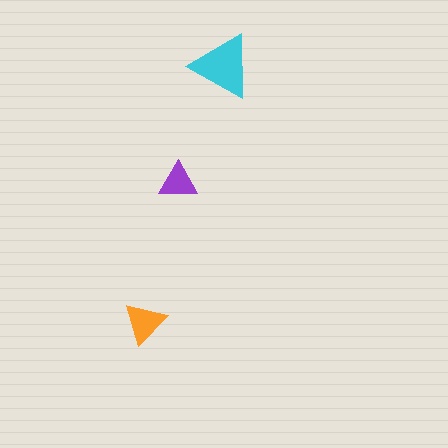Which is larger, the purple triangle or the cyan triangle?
The cyan one.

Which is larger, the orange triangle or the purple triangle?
The orange one.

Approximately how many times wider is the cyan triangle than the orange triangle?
About 1.5 times wider.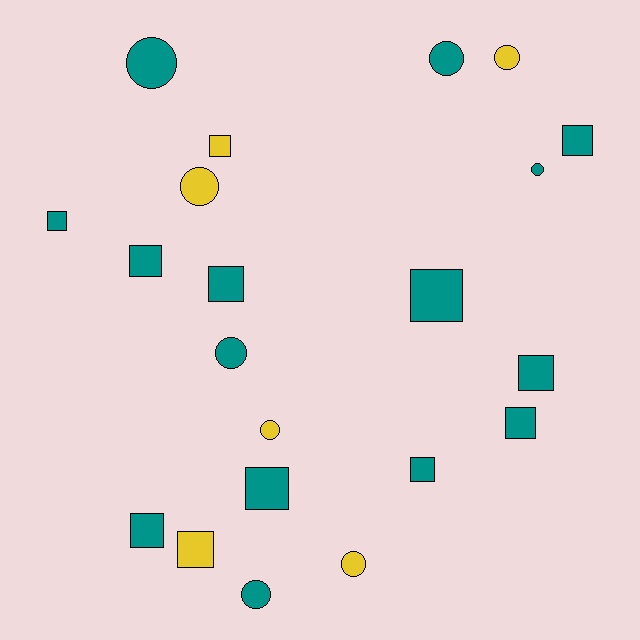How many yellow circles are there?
There are 4 yellow circles.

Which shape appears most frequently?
Square, with 12 objects.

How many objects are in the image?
There are 21 objects.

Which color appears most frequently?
Teal, with 15 objects.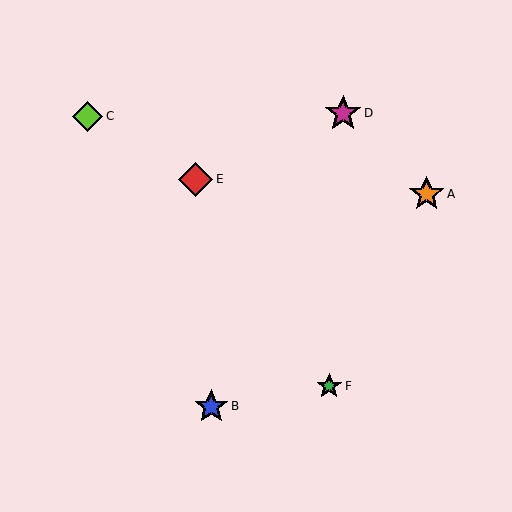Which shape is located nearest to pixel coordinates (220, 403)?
The blue star (labeled B) at (211, 406) is nearest to that location.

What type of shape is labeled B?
Shape B is a blue star.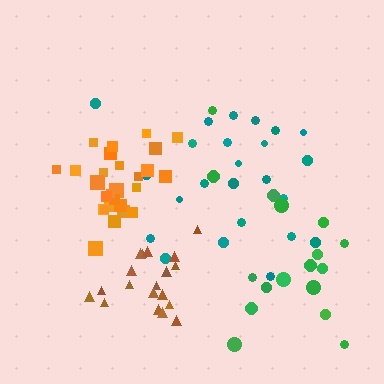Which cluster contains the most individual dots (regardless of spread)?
Orange (27).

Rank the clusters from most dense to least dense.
brown, orange, teal, green.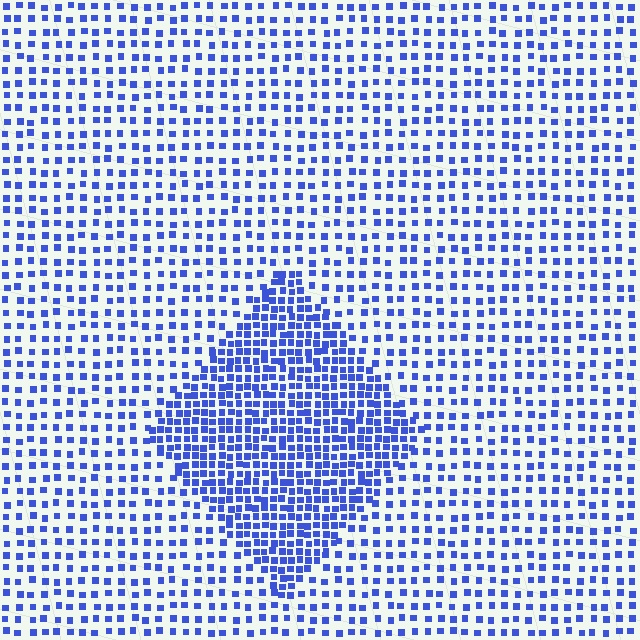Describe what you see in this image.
The image contains small blue elements arranged at two different densities. A diamond-shaped region is visible where the elements are more densely packed than the surrounding area.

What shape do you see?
I see a diamond.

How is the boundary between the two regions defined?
The boundary is defined by a change in element density (approximately 2.2x ratio). All elements are the same color, size, and shape.